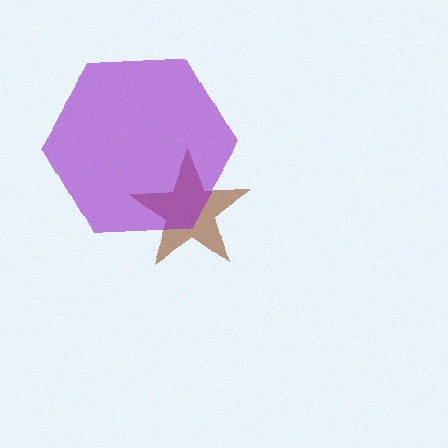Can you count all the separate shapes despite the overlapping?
Yes, there are 2 separate shapes.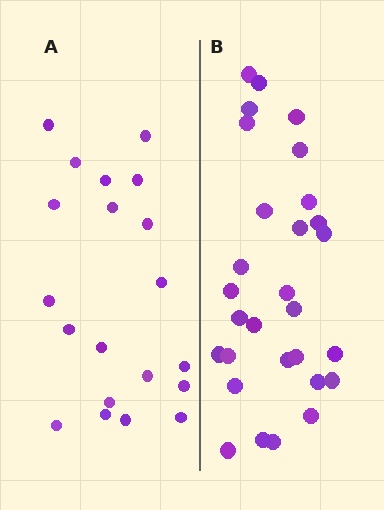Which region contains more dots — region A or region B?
Region B (the right region) has more dots.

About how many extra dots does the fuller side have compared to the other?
Region B has roughly 8 or so more dots than region A.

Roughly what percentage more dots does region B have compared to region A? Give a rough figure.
About 45% more.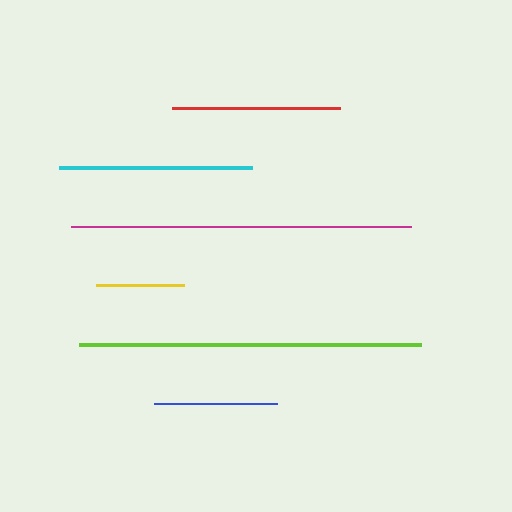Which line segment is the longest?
The lime line is the longest at approximately 342 pixels.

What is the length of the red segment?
The red segment is approximately 168 pixels long.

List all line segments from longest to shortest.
From longest to shortest: lime, magenta, cyan, red, blue, yellow.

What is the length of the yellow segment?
The yellow segment is approximately 88 pixels long.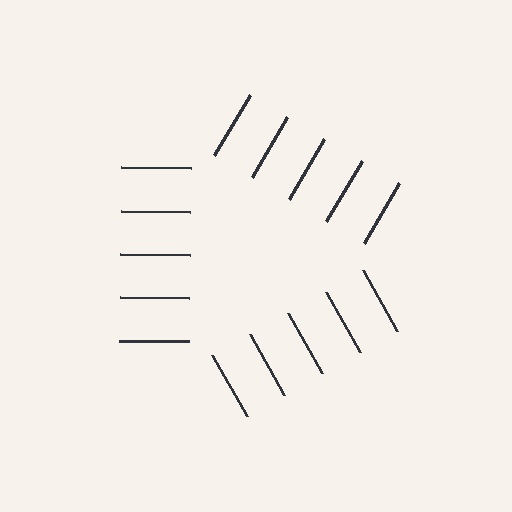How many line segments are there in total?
15 — 5 along each of the 3 edges.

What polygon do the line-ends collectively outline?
An illusory triangle — the line segments terminate on its edges but no continuous stroke is drawn.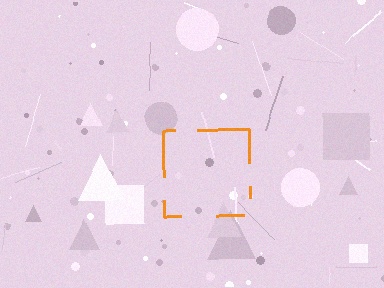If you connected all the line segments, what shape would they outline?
They would outline a square.